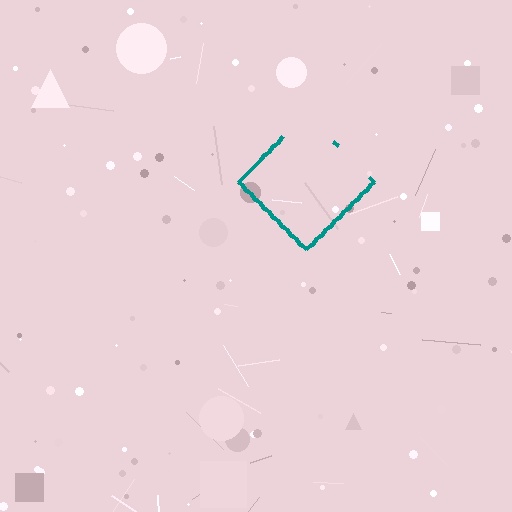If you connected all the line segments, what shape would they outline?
They would outline a diamond.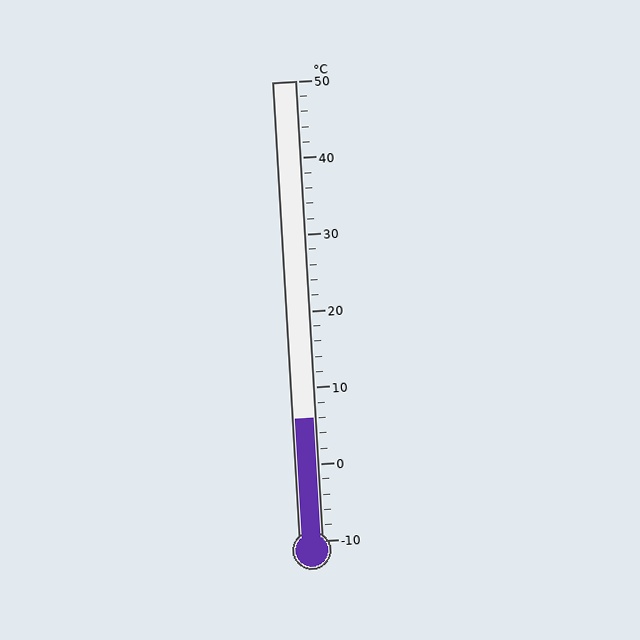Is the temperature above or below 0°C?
The temperature is above 0°C.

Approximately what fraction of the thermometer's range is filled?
The thermometer is filled to approximately 25% of its range.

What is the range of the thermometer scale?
The thermometer scale ranges from -10°C to 50°C.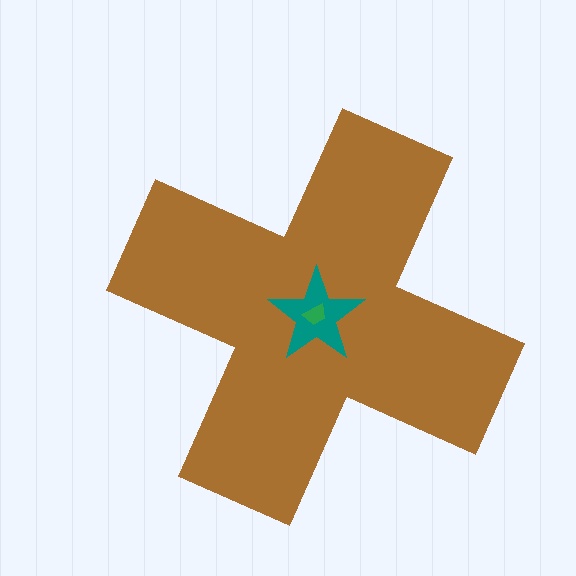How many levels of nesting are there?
3.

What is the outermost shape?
The brown cross.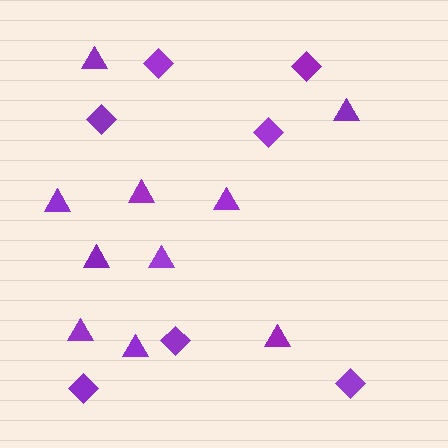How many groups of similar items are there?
There are 2 groups: one group of triangles (10) and one group of diamonds (7).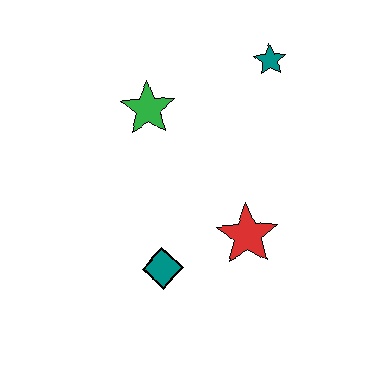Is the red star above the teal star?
No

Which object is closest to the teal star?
The green star is closest to the teal star.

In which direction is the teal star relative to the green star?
The teal star is to the right of the green star.